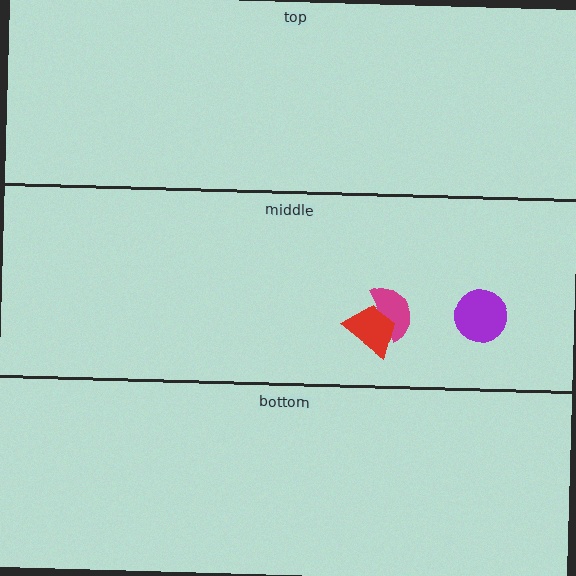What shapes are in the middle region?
The magenta semicircle, the red trapezoid, the purple circle.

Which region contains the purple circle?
The middle region.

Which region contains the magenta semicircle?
The middle region.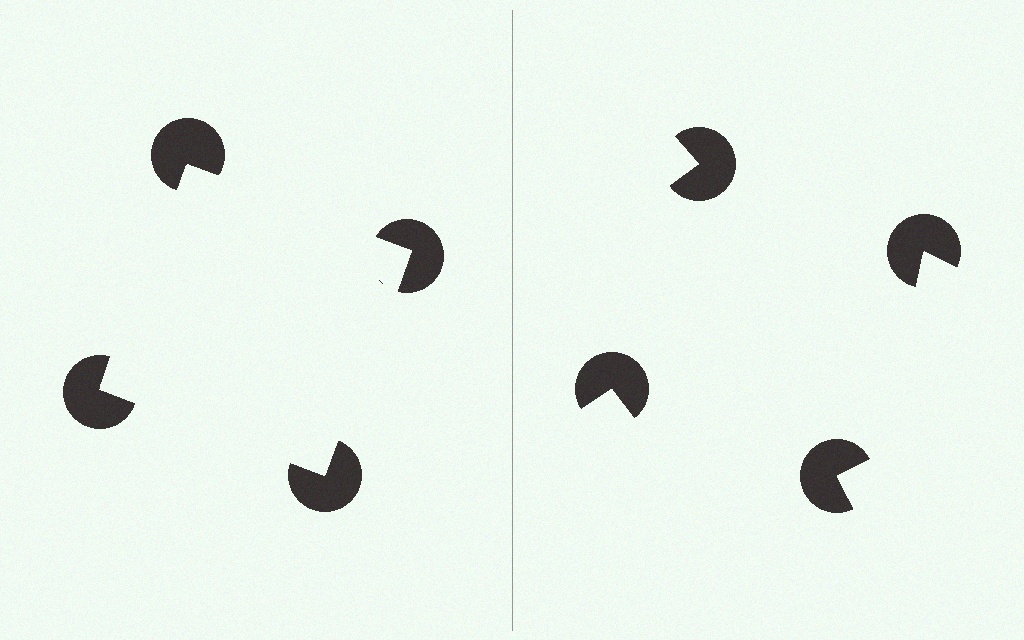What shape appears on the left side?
An illusory square.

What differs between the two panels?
The pac-man discs are positioned identically on both sides; only the wedge orientations differ. On the left they align to a square; on the right they are misaligned.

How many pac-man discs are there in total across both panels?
8 — 4 on each side.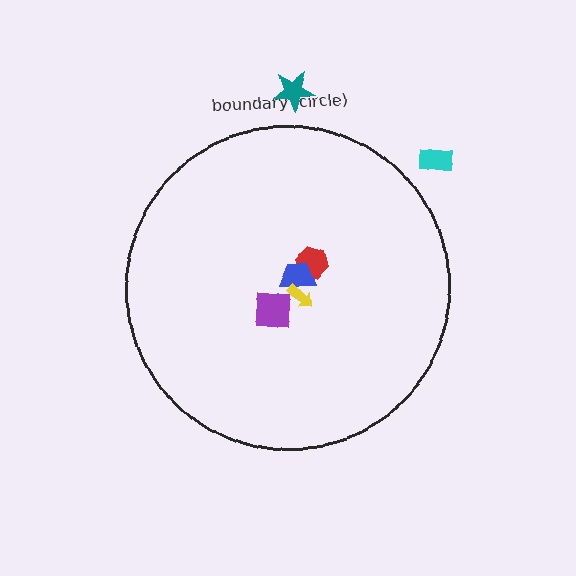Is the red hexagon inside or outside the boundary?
Inside.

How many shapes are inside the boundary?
4 inside, 2 outside.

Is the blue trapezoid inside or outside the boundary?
Inside.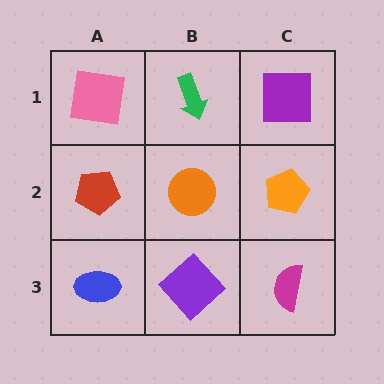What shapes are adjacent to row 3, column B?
An orange circle (row 2, column B), a blue ellipse (row 3, column A), a magenta semicircle (row 3, column C).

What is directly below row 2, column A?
A blue ellipse.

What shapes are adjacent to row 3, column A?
A red pentagon (row 2, column A), a purple diamond (row 3, column B).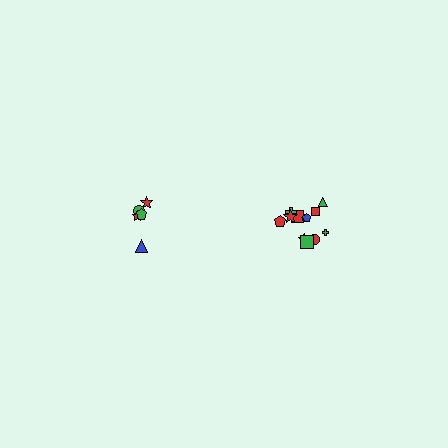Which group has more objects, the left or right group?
The right group.